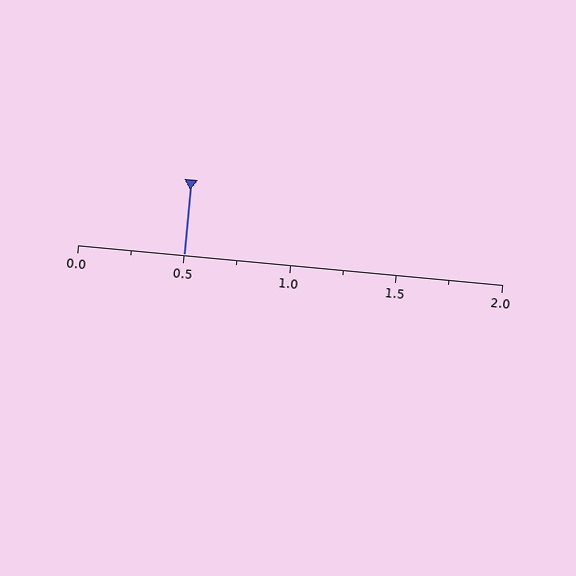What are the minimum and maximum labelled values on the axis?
The axis runs from 0.0 to 2.0.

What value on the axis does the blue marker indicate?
The marker indicates approximately 0.5.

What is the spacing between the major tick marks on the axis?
The major ticks are spaced 0.5 apart.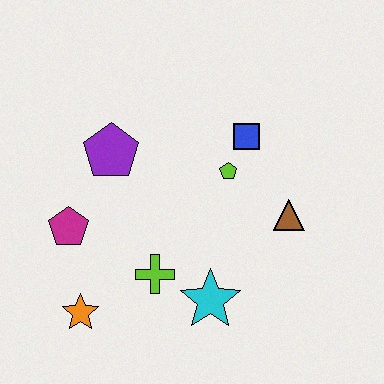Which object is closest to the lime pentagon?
The blue square is closest to the lime pentagon.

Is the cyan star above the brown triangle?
No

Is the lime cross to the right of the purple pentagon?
Yes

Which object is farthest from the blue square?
The orange star is farthest from the blue square.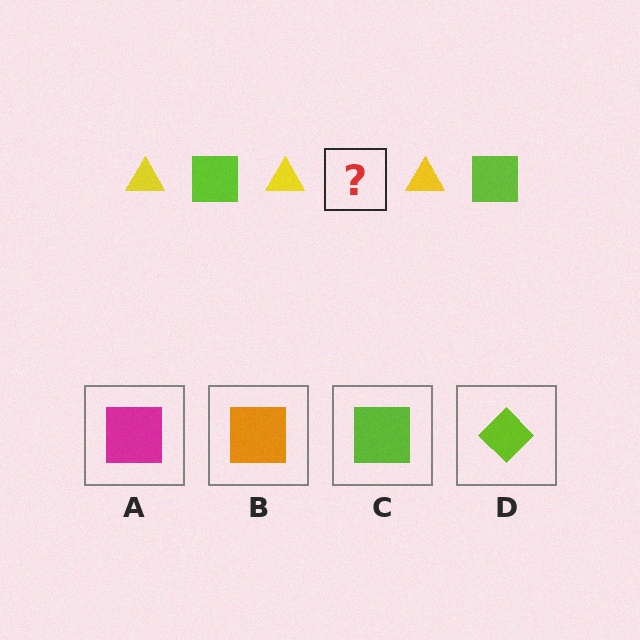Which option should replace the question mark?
Option C.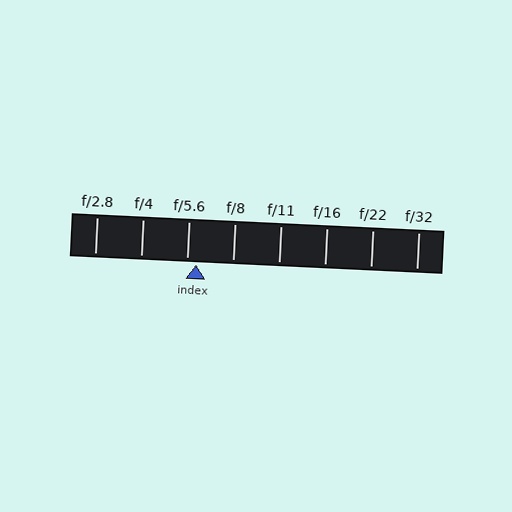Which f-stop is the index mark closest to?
The index mark is closest to f/5.6.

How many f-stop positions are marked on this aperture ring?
There are 8 f-stop positions marked.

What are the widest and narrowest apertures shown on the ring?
The widest aperture shown is f/2.8 and the narrowest is f/32.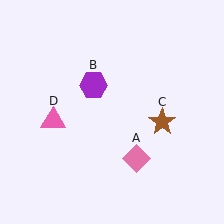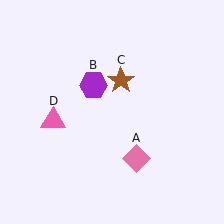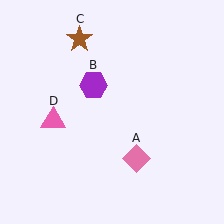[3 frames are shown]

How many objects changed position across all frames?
1 object changed position: brown star (object C).